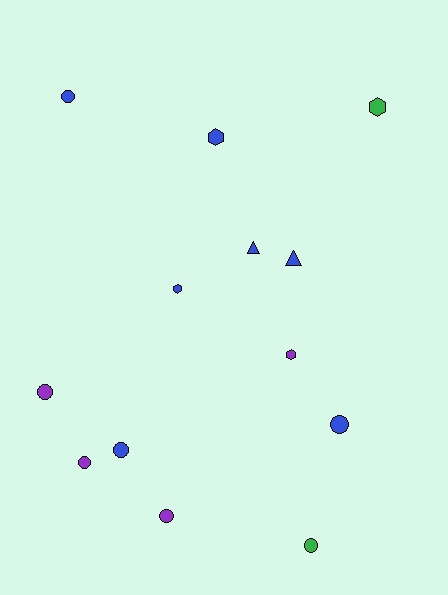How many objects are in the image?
There are 13 objects.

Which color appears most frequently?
Blue, with 7 objects.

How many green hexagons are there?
There is 1 green hexagon.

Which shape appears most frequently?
Circle, with 7 objects.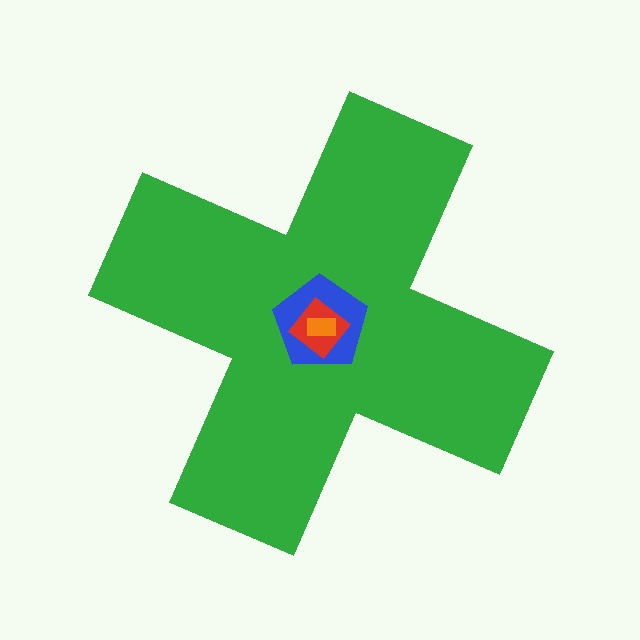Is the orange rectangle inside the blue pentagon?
Yes.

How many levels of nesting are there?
4.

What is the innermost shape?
The orange rectangle.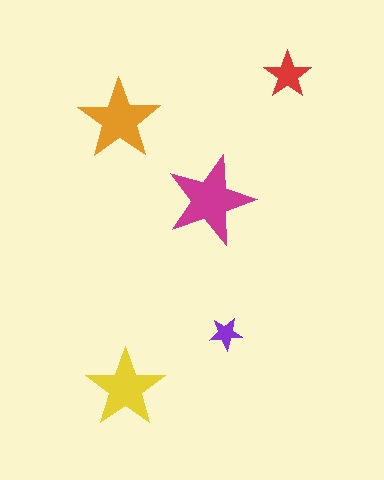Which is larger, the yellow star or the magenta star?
The magenta one.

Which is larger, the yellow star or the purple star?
The yellow one.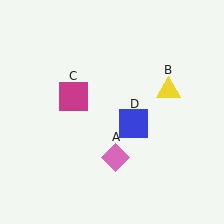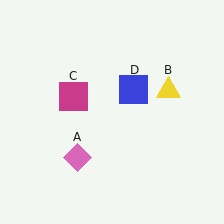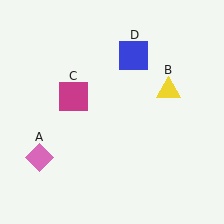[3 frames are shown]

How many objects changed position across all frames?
2 objects changed position: pink diamond (object A), blue square (object D).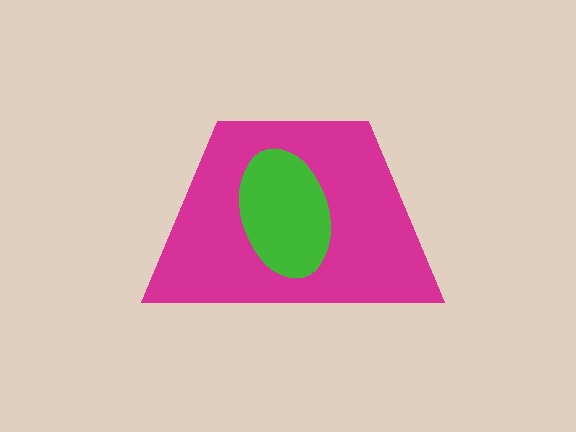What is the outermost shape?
The magenta trapezoid.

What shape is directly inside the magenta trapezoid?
The green ellipse.